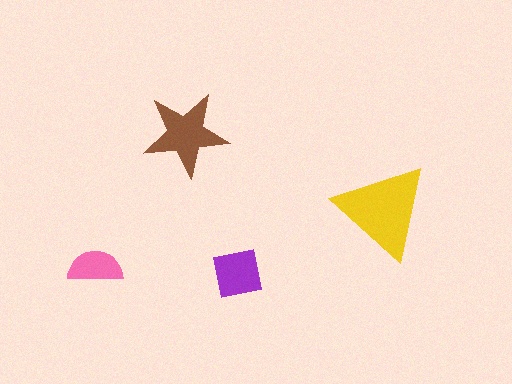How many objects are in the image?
There are 4 objects in the image.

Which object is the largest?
The yellow triangle.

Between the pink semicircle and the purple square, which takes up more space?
The purple square.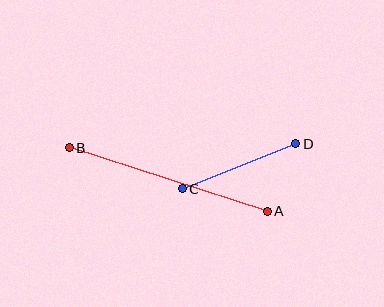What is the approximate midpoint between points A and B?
The midpoint is at approximately (168, 179) pixels.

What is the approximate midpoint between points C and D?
The midpoint is at approximately (239, 166) pixels.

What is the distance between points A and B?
The distance is approximately 208 pixels.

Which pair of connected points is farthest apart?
Points A and B are farthest apart.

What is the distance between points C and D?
The distance is approximately 122 pixels.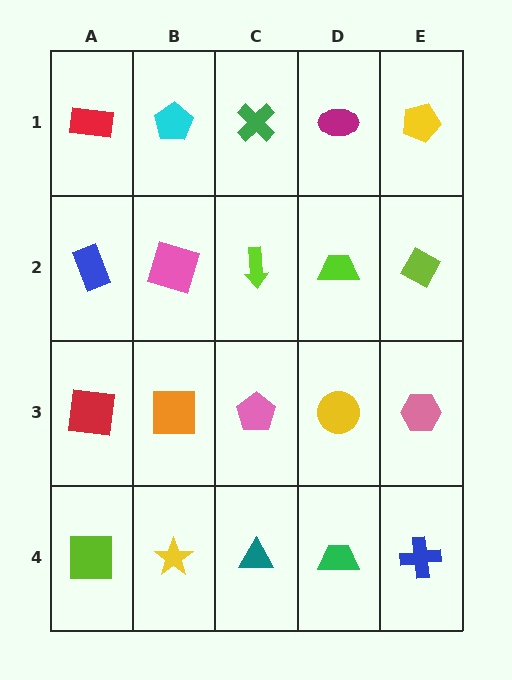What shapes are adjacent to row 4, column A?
A red square (row 3, column A), a yellow star (row 4, column B).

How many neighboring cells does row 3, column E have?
3.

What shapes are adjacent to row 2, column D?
A magenta ellipse (row 1, column D), a yellow circle (row 3, column D), a lime arrow (row 2, column C), a lime diamond (row 2, column E).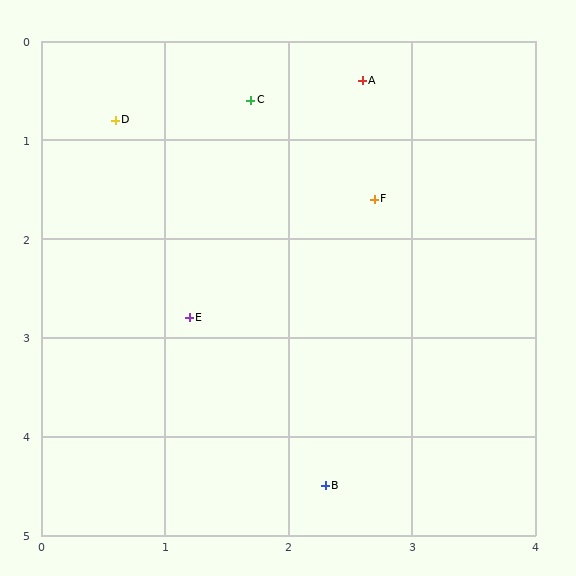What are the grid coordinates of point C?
Point C is at approximately (1.7, 0.6).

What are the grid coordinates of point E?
Point E is at approximately (1.2, 2.8).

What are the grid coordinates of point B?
Point B is at approximately (2.3, 4.5).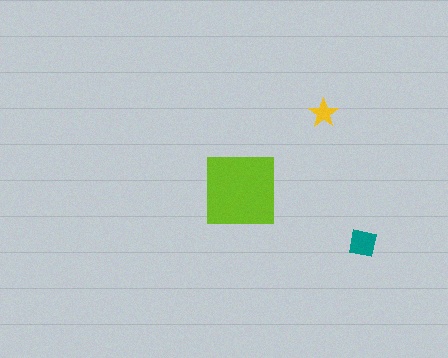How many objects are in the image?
There are 3 objects in the image.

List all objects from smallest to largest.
The yellow star, the teal square, the lime square.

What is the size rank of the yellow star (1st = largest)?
3rd.